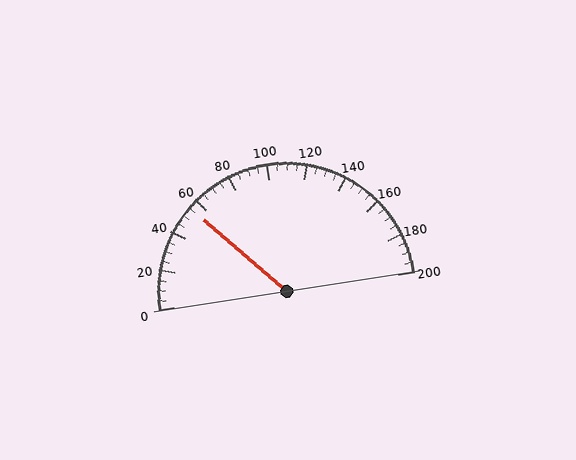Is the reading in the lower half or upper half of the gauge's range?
The reading is in the lower half of the range (0 to 200).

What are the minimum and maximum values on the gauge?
The gauge ranges from 0 to 200.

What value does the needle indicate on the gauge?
The needle indicates approximately 55.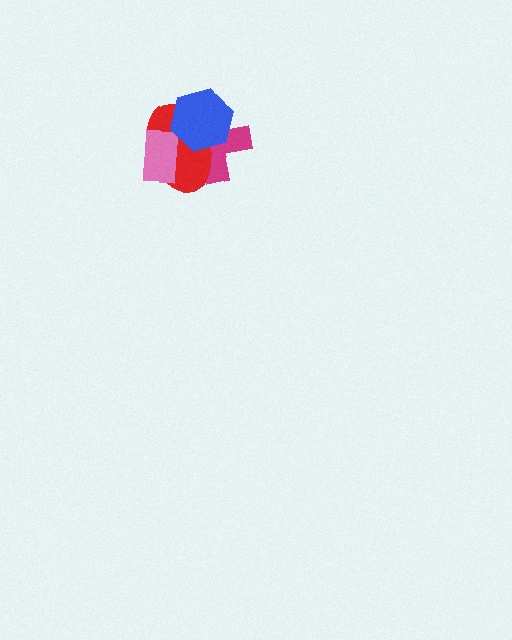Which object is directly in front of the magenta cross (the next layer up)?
The red ellipse is directly in front of the magenta cross.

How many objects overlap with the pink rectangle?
2 objects overlap with the pink rectangle.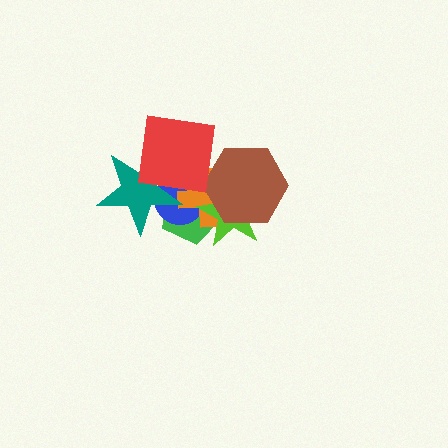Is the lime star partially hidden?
Yes, it is partially covered by another shape.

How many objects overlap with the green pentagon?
6 objects overlap with the green pentagon.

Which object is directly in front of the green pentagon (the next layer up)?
The blue circle is directly in front of the green pentagon.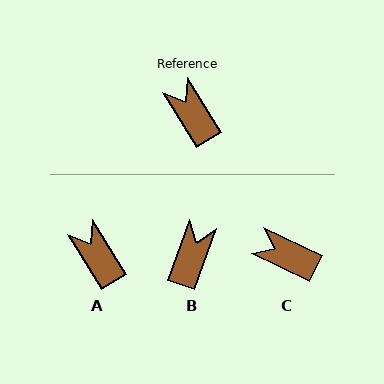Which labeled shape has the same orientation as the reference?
A.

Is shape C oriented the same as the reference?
No, it is off by about 32 degrees.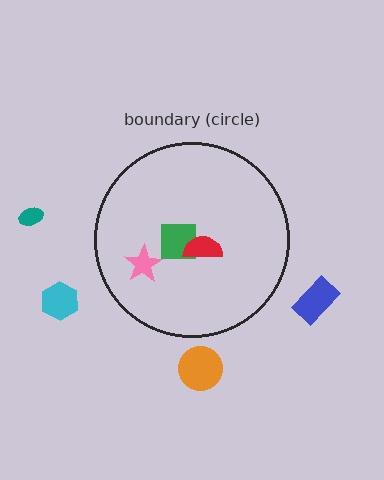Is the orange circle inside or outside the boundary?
Outside.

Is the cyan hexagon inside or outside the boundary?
Outside.